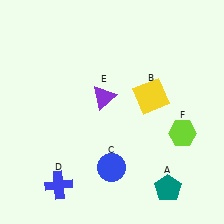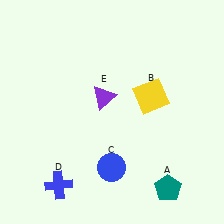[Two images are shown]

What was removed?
The lime hexagon (F) was removed in Image 2.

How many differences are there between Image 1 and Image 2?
There is 1 difference between the two images.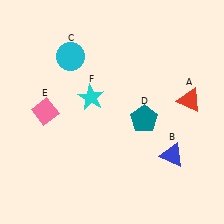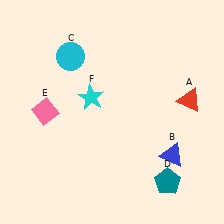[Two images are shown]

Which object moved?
The teal pentagon (D) moved down.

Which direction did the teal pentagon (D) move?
The teal pentagon (D) moved down.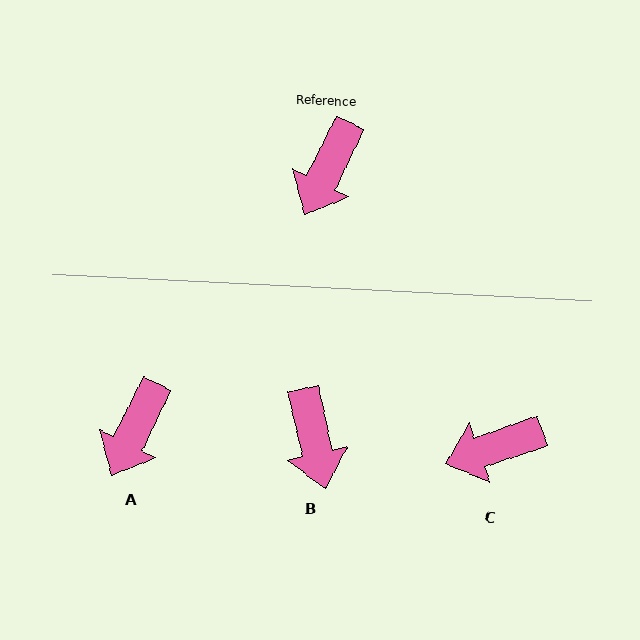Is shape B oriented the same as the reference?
No, it is off by about 38 degrees.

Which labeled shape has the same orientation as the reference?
A.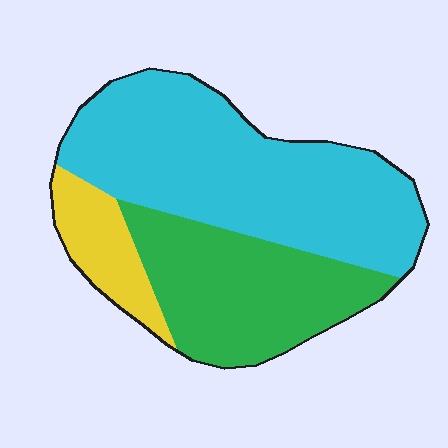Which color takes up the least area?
Yellow, at roughly 10%.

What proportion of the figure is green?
Green covers roughly 35% of the figure.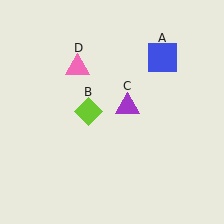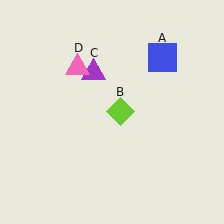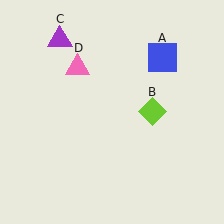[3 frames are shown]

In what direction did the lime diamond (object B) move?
The lime diamond (object B) moved right.